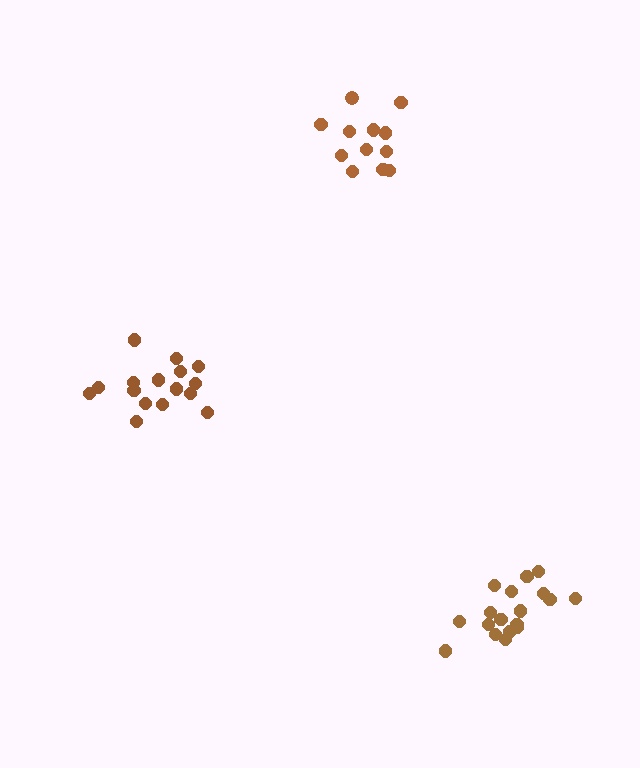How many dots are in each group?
Group 1: 16 dots, Group 2: 12 dots, Group 3: 18 dots (46 total).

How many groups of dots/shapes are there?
There are 3 groups.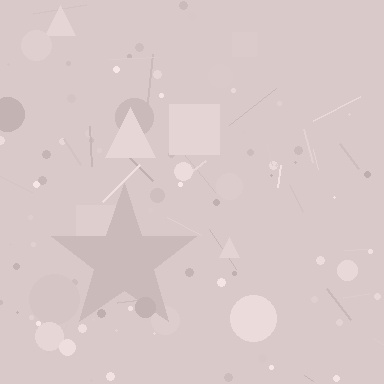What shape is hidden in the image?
A star is hidden in the image.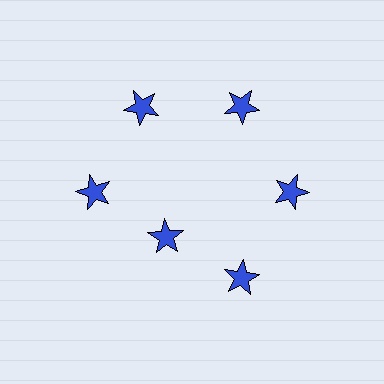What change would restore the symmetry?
The symmetry would be restored by moving it outward, back onto the ring so that all 6 stars sit at equal angles and equal distance from the center.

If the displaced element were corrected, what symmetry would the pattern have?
It would have 6-fold rotational symmetry — the pattern would map onto itself every 60 degrees.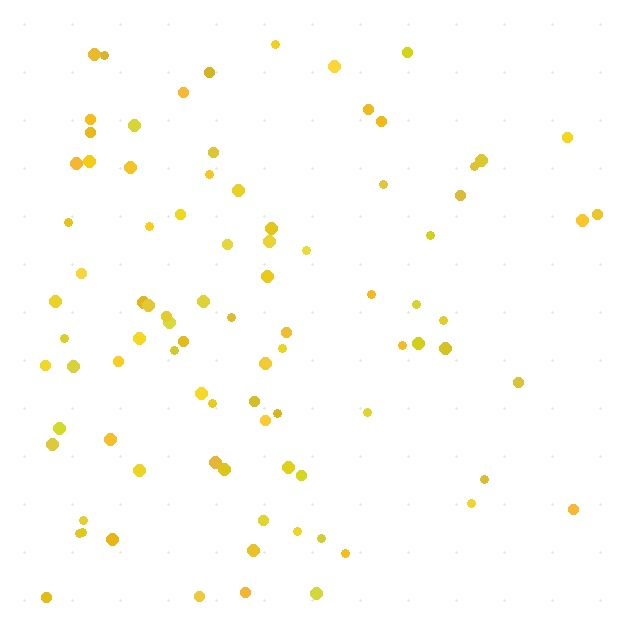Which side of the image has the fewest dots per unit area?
The right.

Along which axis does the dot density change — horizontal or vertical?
Horizontal.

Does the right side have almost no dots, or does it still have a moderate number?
Still a moderate number, just noticeably fewer than the left.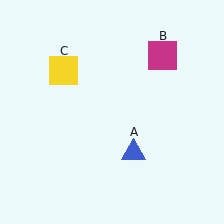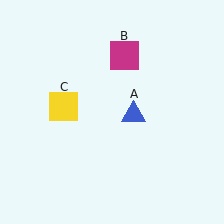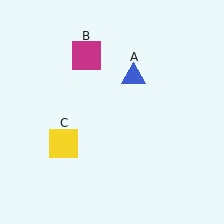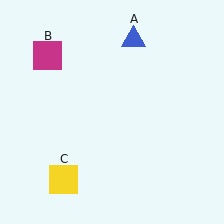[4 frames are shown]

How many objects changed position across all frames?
3 objects changed position: blue triangle (object A), magenta square (object B), yellow square (object C).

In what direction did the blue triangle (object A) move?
The blue triangle (object A) moved up.